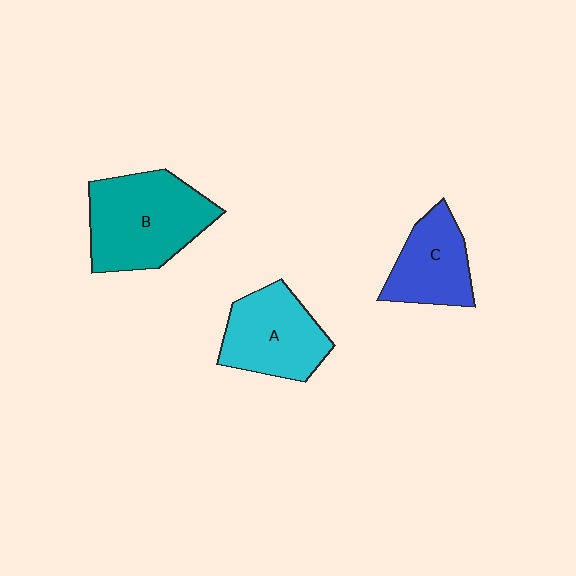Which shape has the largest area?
Shape B (teal).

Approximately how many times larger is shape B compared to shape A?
Approximately 1.3 times.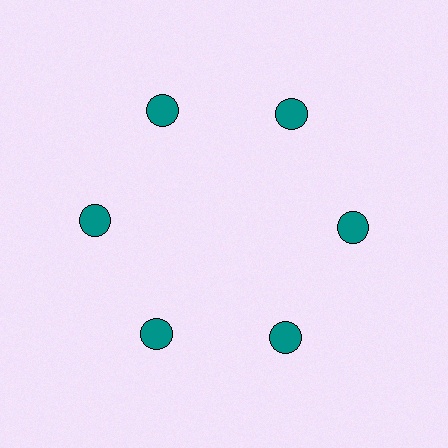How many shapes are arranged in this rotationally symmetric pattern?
There are 6 shapes, arranged in 6 groups of 1.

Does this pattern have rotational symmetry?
Yes, this pattern has 6-fold rotational symmetry. It looks the same after rotating 60 degrees around the center.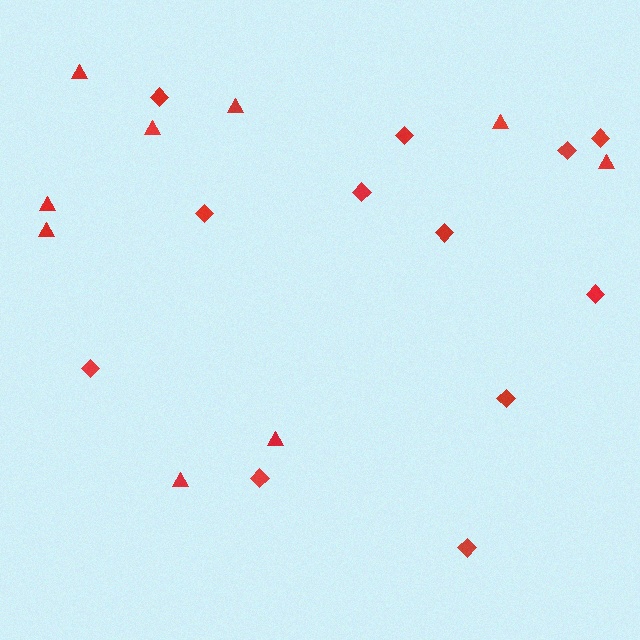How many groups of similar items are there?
There are 2 groups: one group of diamonds (12) and one group of triangles (9).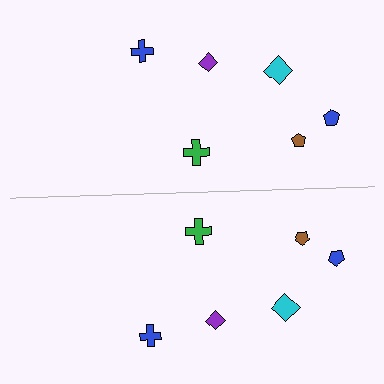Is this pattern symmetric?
Yes, this pattern has bilateral (reflection) symmetry.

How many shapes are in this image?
There are 12 shapes in this image.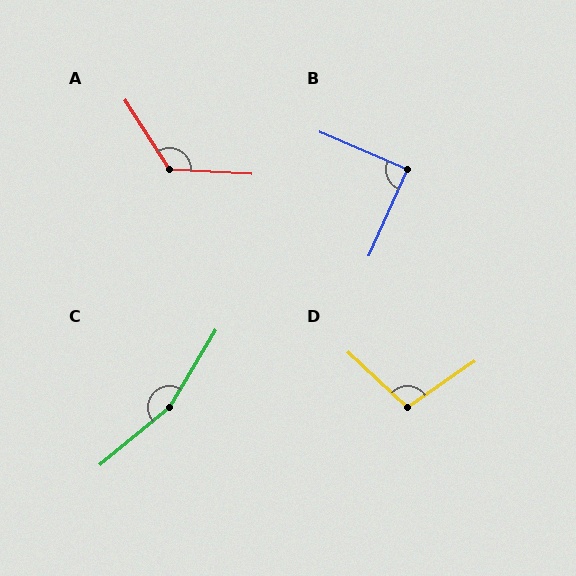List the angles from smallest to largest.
B (90°), D (103°), A (125°), C (160°).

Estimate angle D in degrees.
Approximately 103 degrees.